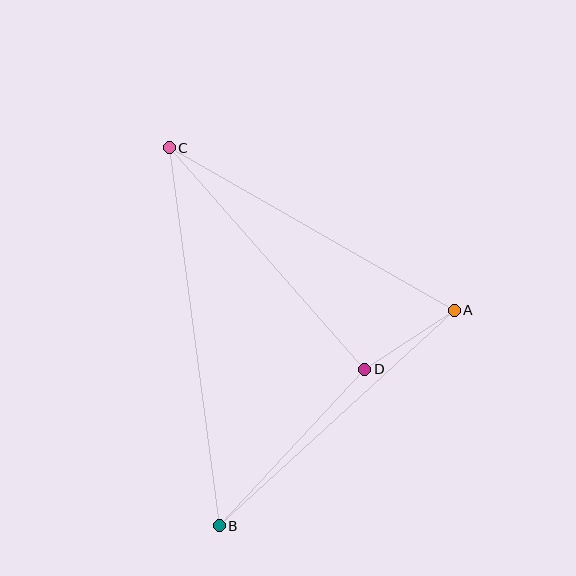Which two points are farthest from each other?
Points B and C are farthest from each other.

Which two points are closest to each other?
Points A and D are closest to each other.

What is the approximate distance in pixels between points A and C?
The distance between A and C is approximately 328 pixels.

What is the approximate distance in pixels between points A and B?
The distance between A and B is approximately 319 pixels.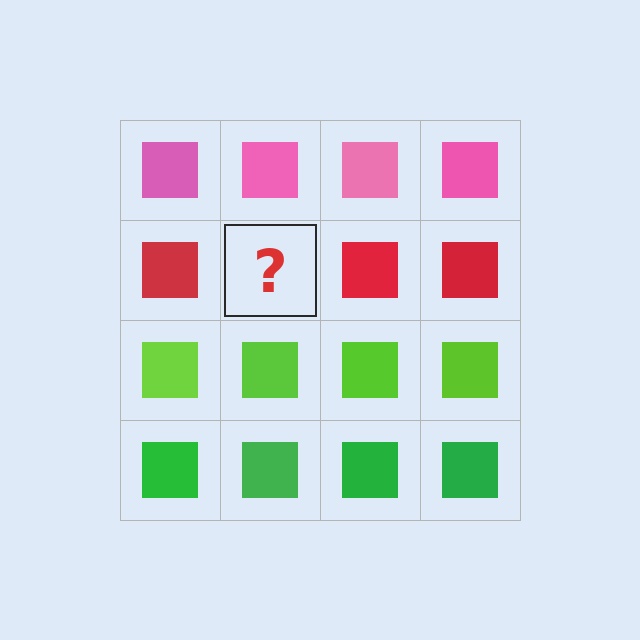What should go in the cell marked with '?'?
The missing cell should contain a red square.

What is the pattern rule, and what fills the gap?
The rule is that each row has a consistent color. The gap should be filled with a red square.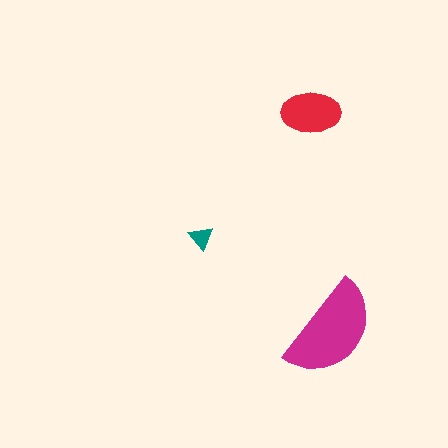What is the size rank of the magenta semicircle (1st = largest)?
1st.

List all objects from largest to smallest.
The magenta semicircle, the red ellipse, the teal triangle.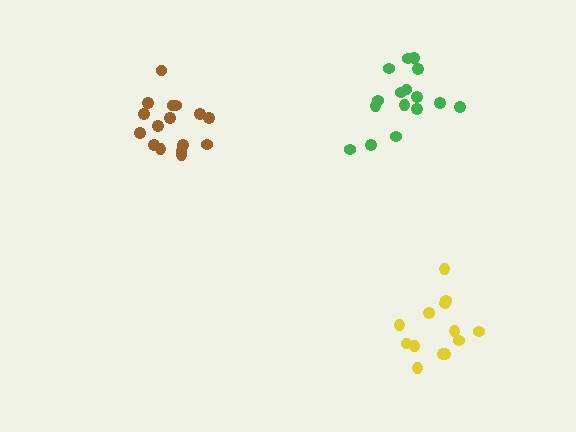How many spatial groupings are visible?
There are 3 spatial groupings.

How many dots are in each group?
Group 1: 16 dots, Group 2: 13 dots, Group 3: 16 dots (45 total).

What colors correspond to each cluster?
The clusters are colored: green, yellow, brown.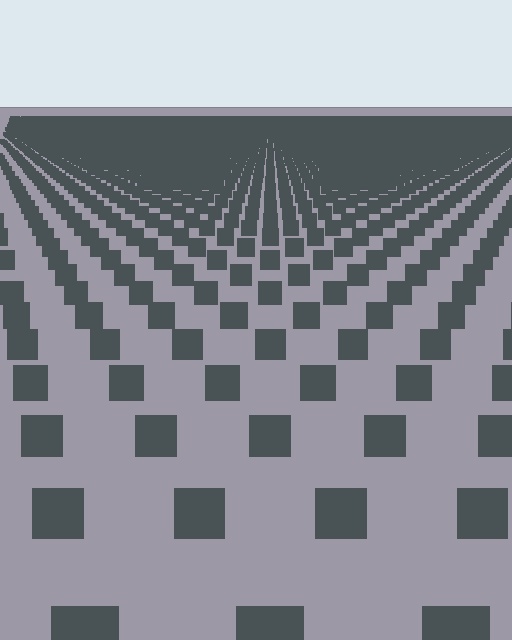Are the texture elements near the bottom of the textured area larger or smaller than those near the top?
Larger. Near the bottom, elements are closer to the viewer and appear at a bigger on-screen size.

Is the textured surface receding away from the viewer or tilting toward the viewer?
The surface is receding away from the viewer. Texture elements get smaller and denser toward the top.